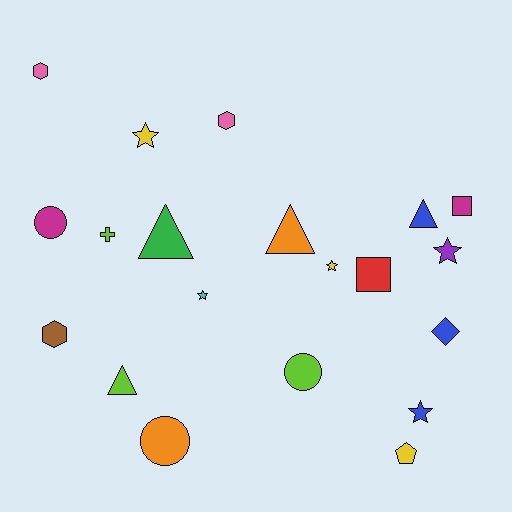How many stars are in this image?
There are 5 stars.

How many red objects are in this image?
There is 1 red object.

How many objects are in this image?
There are 20 objects.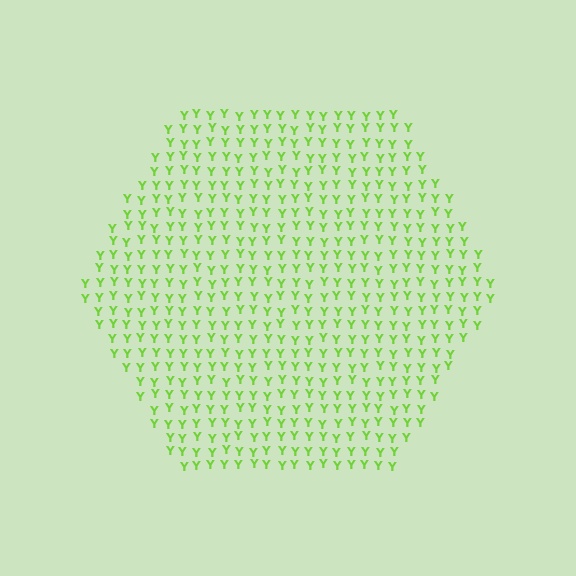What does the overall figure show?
The overall figure shows a hexagon.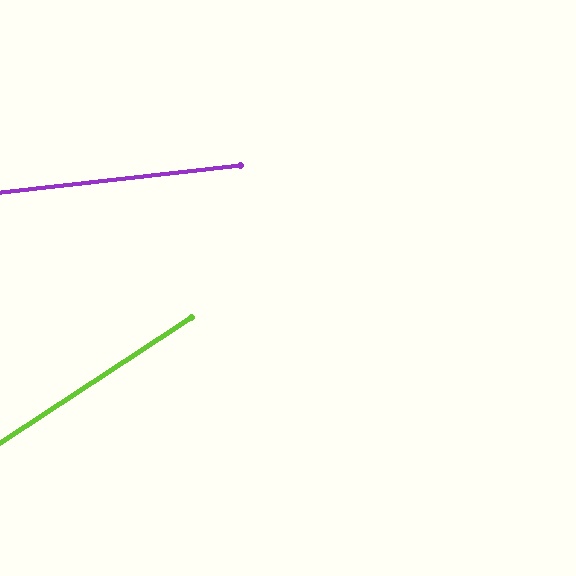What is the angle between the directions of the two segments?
Approximately 27 degrees.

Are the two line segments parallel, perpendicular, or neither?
Neither parallel nor perpendicular — they differ by about 27°.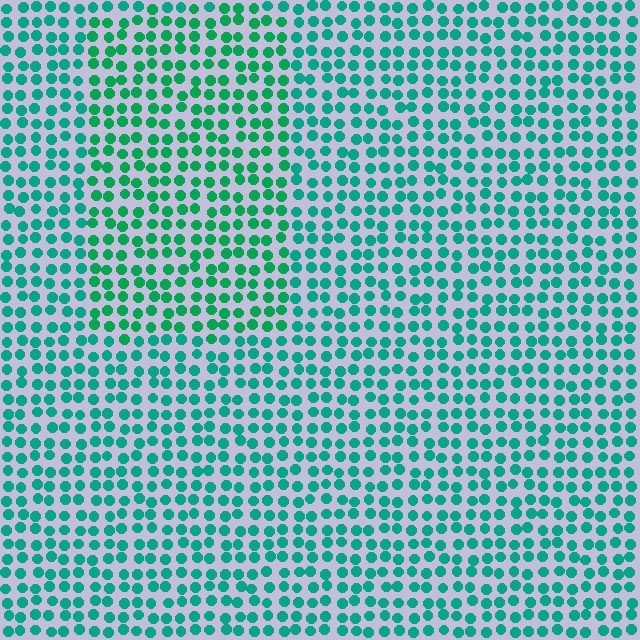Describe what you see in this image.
The image is filled with small teal elements in a uniform arrangement. A rectangle-shaped region is visible where the elements are tinted to a slightly different hue, forming a subtle color boundary.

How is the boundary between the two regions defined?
The boundary is defined purely by a slight shift in hue (about 21 degrees). Spacing, size, and orientation are identical on both sides.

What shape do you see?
I see a rectangle.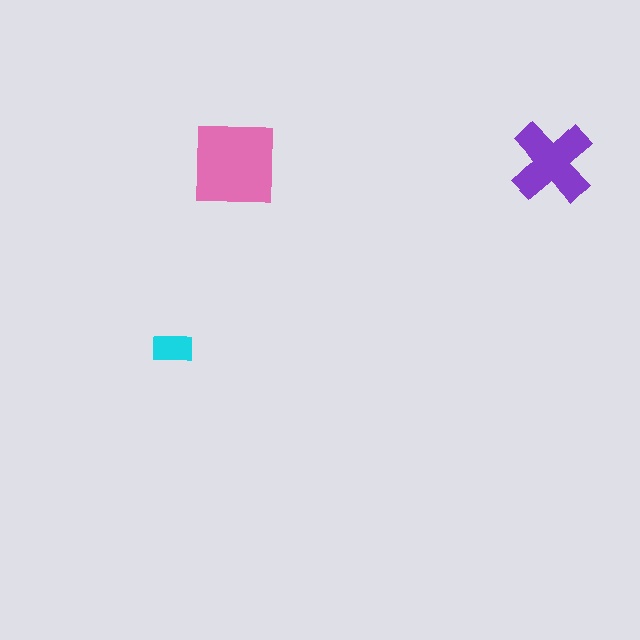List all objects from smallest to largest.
The cyan rectangle, the purple cross, the pink square.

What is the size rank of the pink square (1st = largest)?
1st.